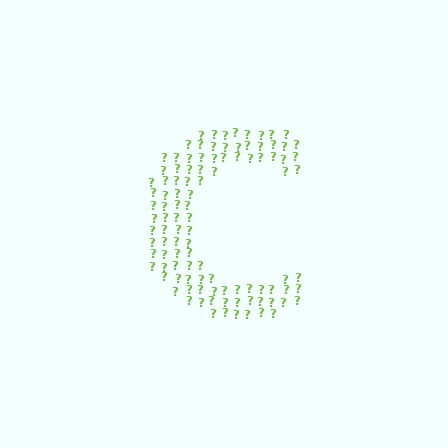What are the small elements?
The small elements are question marks.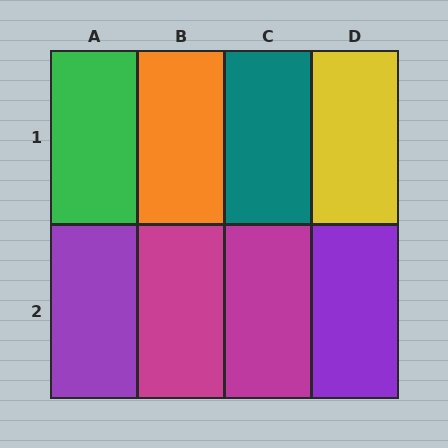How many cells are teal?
1 cell is teal.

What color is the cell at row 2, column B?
Magenta.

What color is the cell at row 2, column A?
Purple.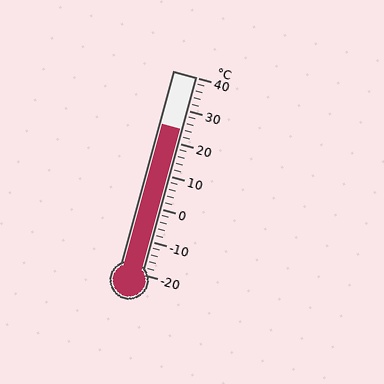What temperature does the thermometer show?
The thermometer shows approximately 24°C.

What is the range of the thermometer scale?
The thermometer scale ranges from -20°C to 40°C.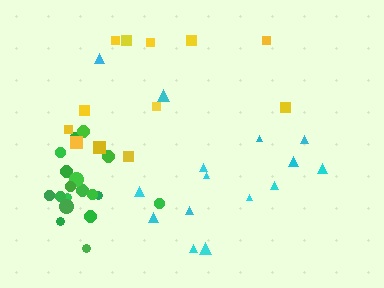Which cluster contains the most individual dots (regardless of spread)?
Green (18).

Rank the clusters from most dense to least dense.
green, cyan, yellow.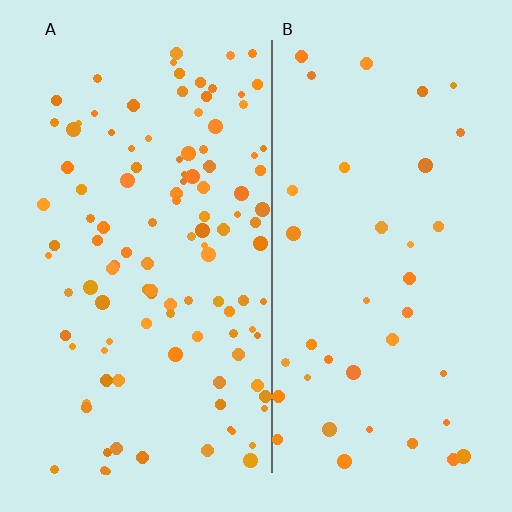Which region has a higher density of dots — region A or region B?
A (the left).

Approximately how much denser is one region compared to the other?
Approximately 2.9× — region A over region B.